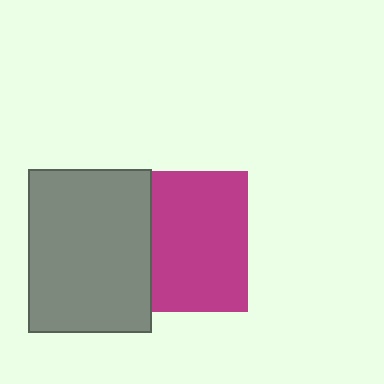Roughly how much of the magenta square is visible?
Most of it is visible (roughly 69%).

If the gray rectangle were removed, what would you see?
You would see the complete magenta square.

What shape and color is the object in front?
The object in front is a gray rectangle.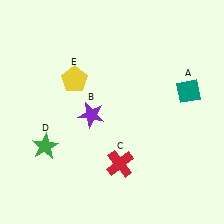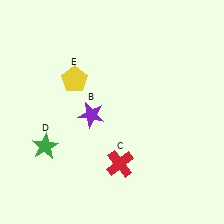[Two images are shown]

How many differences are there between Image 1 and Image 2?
There is 1 difference between the two images.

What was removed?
The teal diamond (A) was removed in Image 2.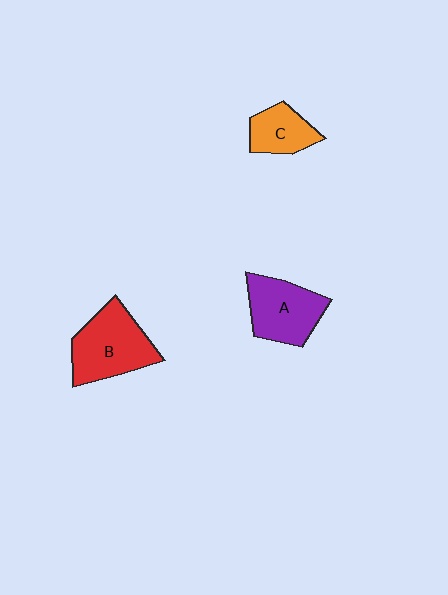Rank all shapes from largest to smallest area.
From largest to smallest: B (red), A (purple), C (orange).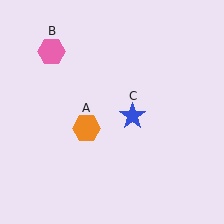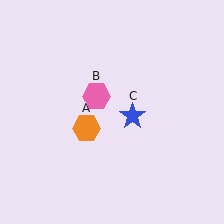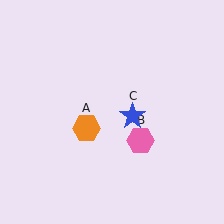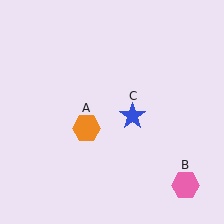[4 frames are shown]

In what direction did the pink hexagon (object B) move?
The pink hexagon (object B) moved down and to the right.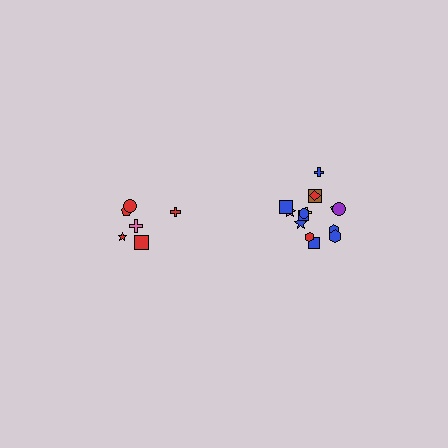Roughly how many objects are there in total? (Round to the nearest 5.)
Roughly 20 objects in total.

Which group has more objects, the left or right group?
The right group.